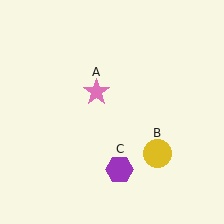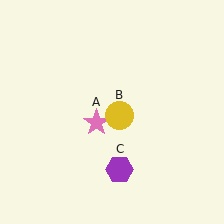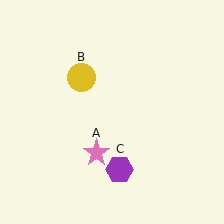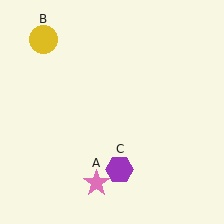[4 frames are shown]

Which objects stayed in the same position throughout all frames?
Purple hexagon (object C) remained stationary.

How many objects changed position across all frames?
2 objects changed position: pink star (object A), yellow circle (object B).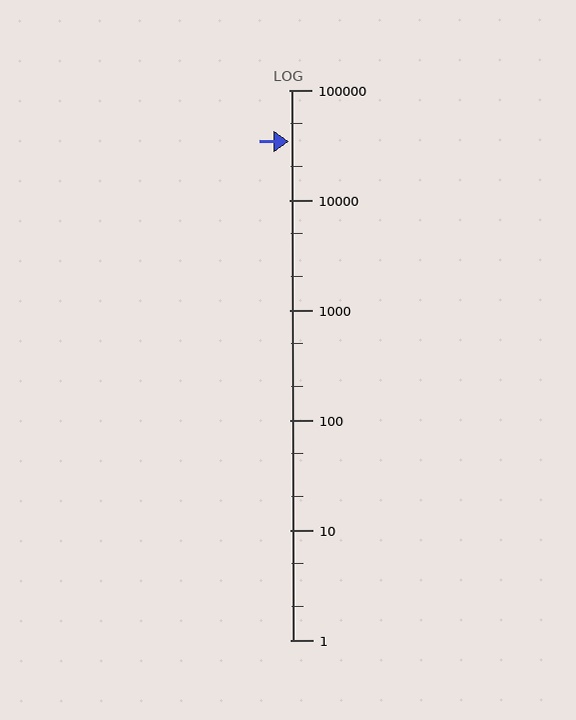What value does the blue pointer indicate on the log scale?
The pointer indicates approximately 34000.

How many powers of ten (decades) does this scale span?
The scale spans 5 decades, from 1 to 100000.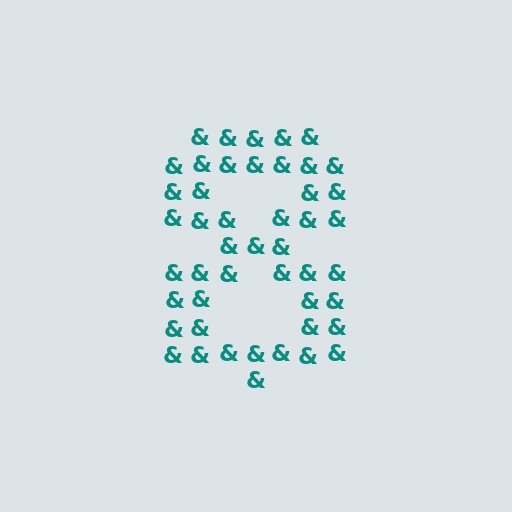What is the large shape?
The large shape is the digit 8.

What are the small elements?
The small elements are ampersands.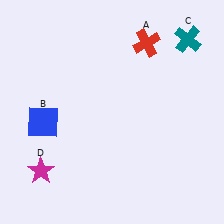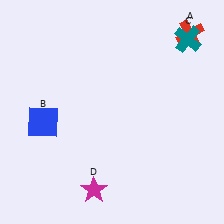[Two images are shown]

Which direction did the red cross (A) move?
The red cross (A) moved right.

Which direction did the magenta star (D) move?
The magenta star (D) moved right.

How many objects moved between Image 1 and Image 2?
2 objects moved between the two images.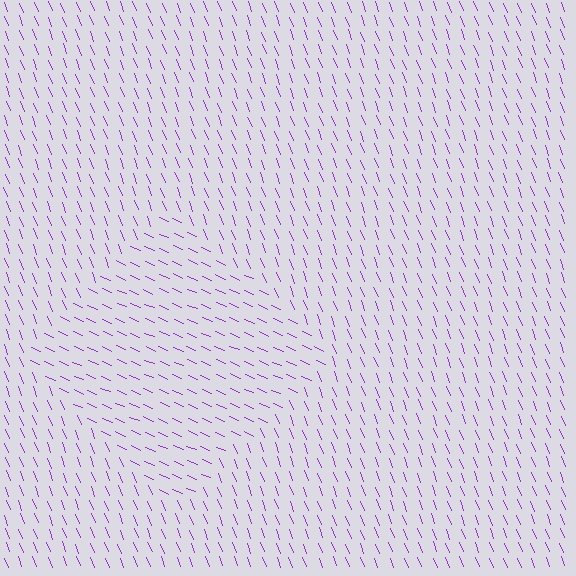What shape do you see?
I see a diamond.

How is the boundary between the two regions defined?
The boundary is defined purely by a change in line orientation (approximately 45 degrees difference). All lines are the same color and thickness.